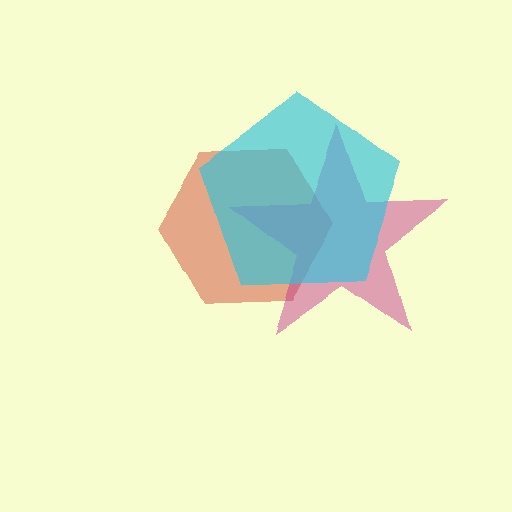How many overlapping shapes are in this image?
There are 3 overlapping shapes in the image.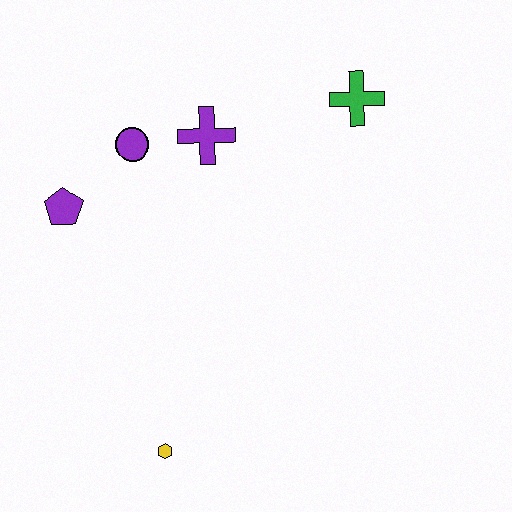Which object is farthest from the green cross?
The yellow hexagon is farthest from the green cross.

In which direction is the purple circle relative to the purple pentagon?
The purple circle is to the right of the purple pentagon.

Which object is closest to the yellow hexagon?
The purple pentagon is closest to the yellow hexagon.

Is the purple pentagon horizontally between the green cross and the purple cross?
No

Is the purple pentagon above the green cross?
No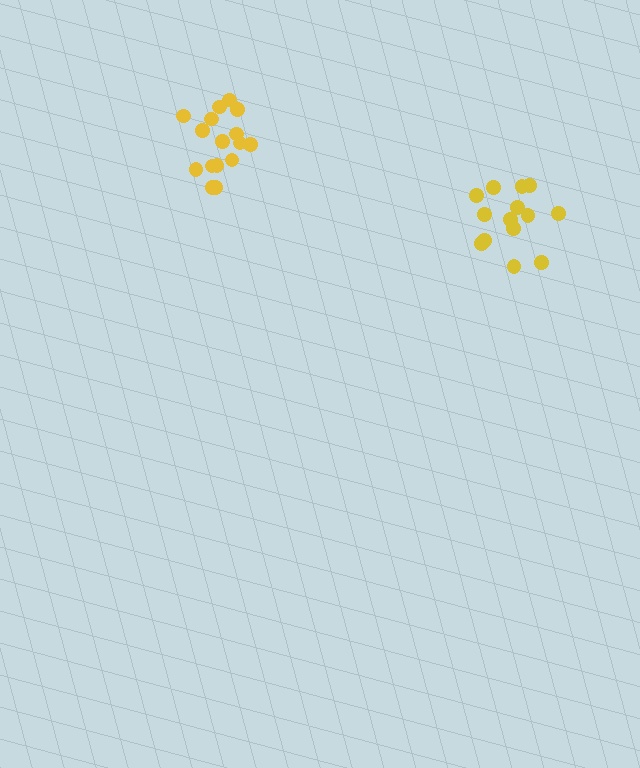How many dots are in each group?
Group 1: 14 dots, Group 2: 16 dots (30 total).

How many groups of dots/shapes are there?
There are 2 groups.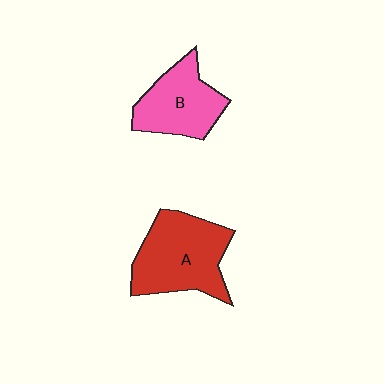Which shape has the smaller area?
Shape B (pink).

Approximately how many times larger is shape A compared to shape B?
Approximately 1.3 times.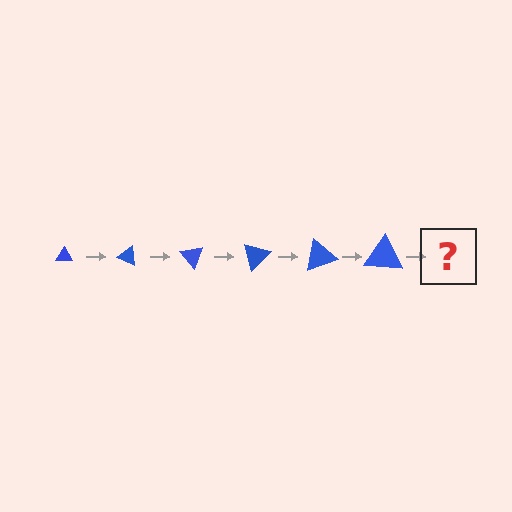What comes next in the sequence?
The next element should be a triangle, larger than the previous one and rotated 150 degrees from the start.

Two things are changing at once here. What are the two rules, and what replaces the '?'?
The two rules are that the triangle grows larger each step and it rotates 25 degrees each step. The '?' should be a triangle, larger than the previous one and rotated 150 degrees from the start.